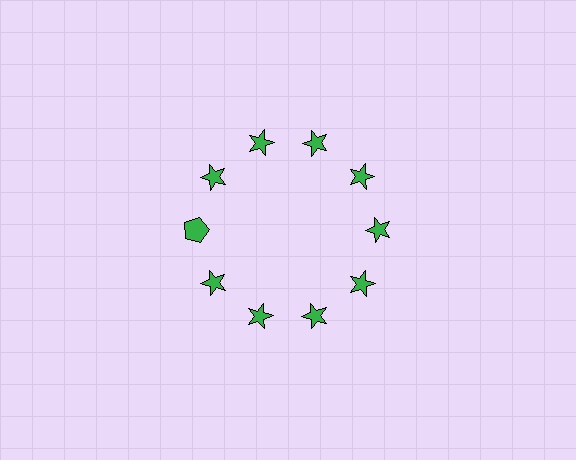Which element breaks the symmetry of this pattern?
The green pentagon at roughly the 9 o'clock position breaks the symmetry. All other shapes are green stars.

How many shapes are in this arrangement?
There are 10 shapes arranged in a ring pattern.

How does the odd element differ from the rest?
It has a different shape: pentagon instead of star.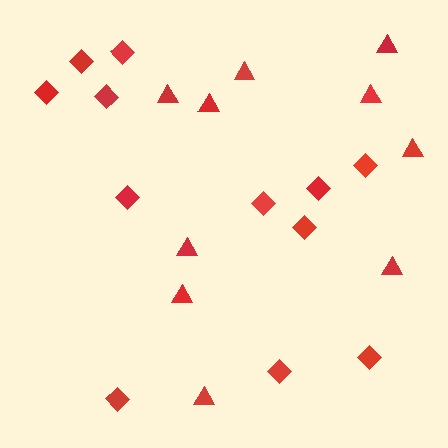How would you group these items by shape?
There are 2 groups: one group of triangles (10) and one group of diamonds (12).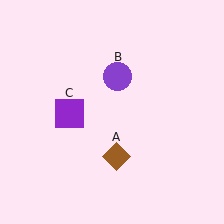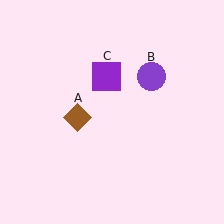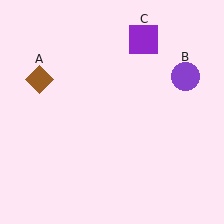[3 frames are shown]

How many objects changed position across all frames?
3 objects changed position: brown diamond (object A), purple circle (object B), purple square (object C).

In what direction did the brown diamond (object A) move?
The brown diamond (object A) moved up and to the left.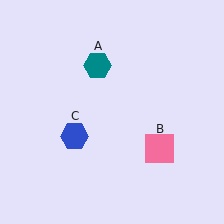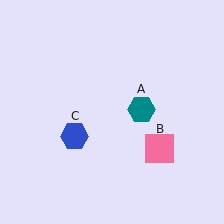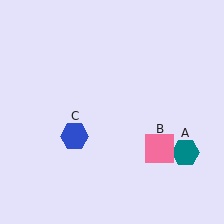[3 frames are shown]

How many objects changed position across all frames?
1 object changed position: teal hexagon (object A).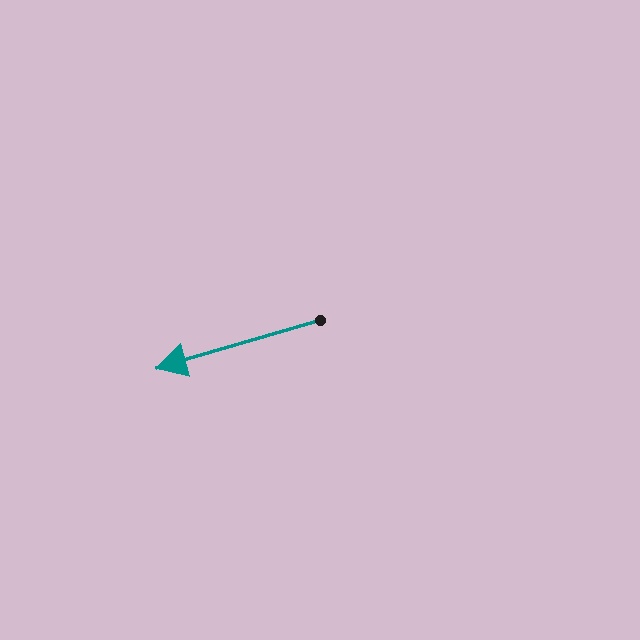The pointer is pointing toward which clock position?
Roughly 8 o'clock.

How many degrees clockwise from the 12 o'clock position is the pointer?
Approximately 254 degrees.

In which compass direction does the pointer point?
West.